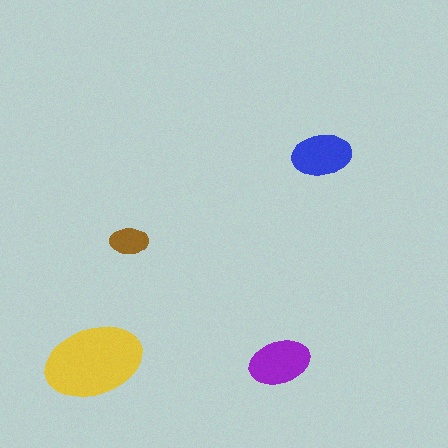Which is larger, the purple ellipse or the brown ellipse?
The purple one.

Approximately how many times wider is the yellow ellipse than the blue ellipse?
About 1.5 times wider.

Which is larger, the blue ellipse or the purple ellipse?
The purple one.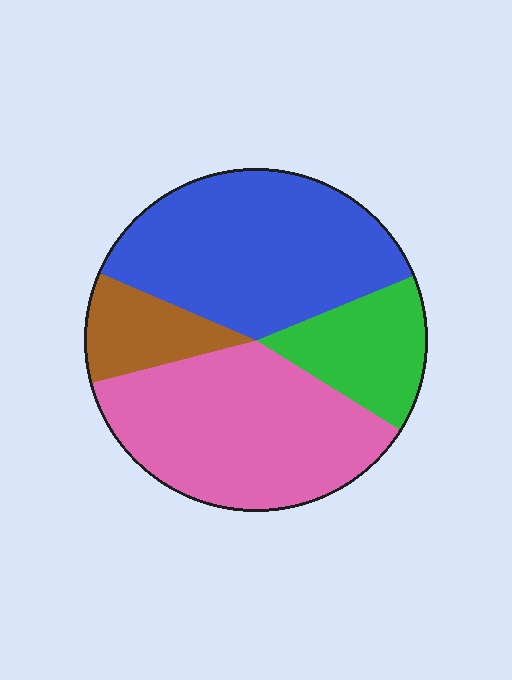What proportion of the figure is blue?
Blue takes up about three eighths (3/8) of the figure.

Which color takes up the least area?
Brown, at roughly 10%.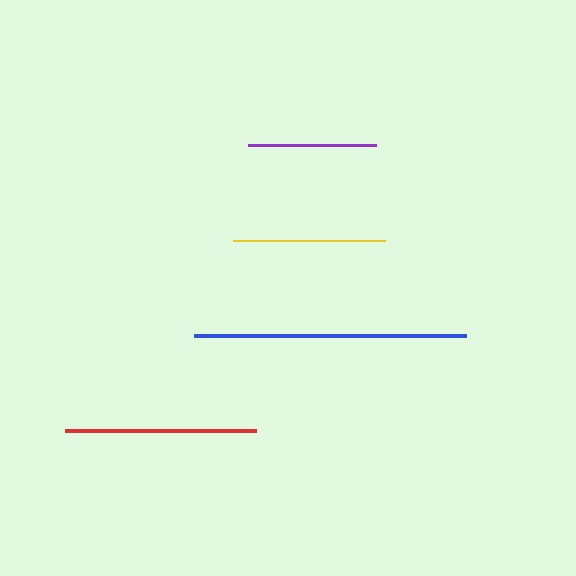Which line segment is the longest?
The blue line is the longest at approximately 272 pixels.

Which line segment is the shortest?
The purple line is the shortest at approximately 128 pixels.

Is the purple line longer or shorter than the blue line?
The blue line is longer than the purple line.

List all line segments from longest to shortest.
From longest to shortest: blue, red, yellow, purple.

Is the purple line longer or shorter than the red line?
The red line is longer than the purple line.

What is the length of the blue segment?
The blue segment is approximately 272 pixels long.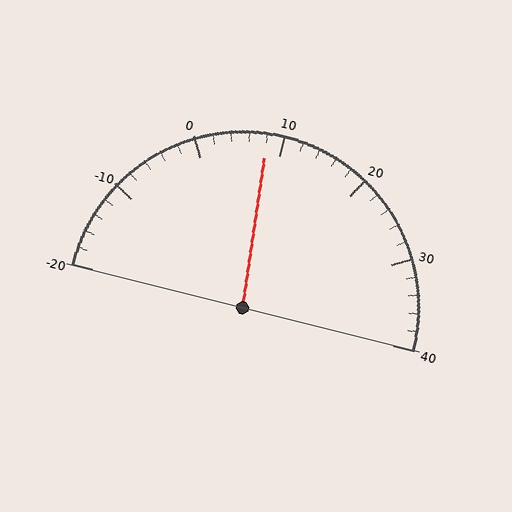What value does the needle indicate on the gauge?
The needle indicates approximately 8.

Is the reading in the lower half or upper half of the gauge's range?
The reading is in the lower half of the range (-20 to 40).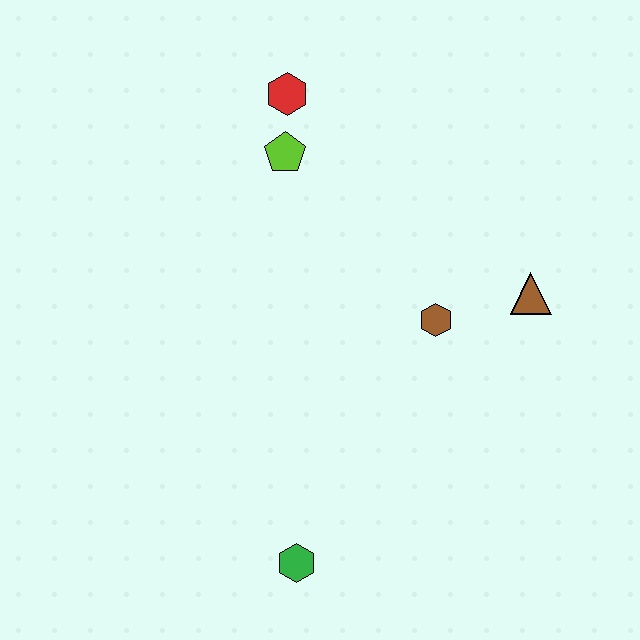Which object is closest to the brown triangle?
The brown hexagon is closest to the brown triangle.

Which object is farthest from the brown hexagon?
The green hexagon is farthest from the brown hexagon.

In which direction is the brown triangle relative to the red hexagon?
The brown triangle is to the right of the red hexagon.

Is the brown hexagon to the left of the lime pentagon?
No